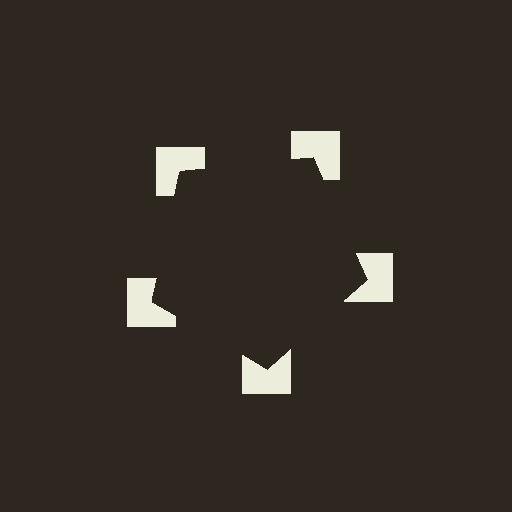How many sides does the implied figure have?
5 sides.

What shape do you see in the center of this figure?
An illusory pentagon — its edges are inferred from the aligned wedge cuts in the notched squares, not physically drawn.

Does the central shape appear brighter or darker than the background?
It typically appears slightly darker than the background, even though no actual brightness change is drawn.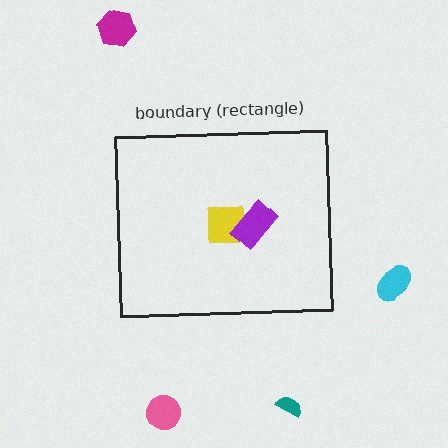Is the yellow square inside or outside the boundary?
Inside.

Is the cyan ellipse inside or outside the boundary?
Outside.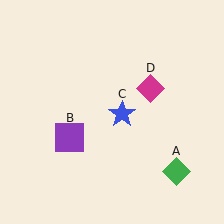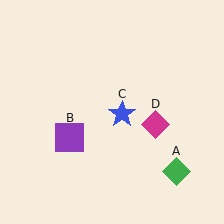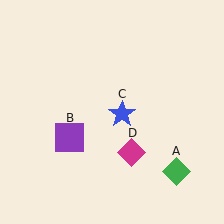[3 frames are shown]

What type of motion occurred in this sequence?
The magenta diamond (object D) rotated clockwise around the center of the scene.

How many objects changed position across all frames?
1 object changed position: magenta diamond (object D).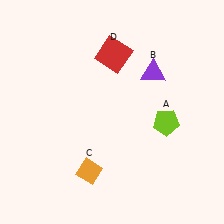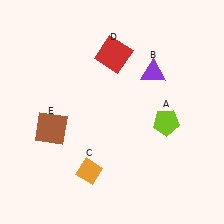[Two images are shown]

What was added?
A brown square (E) was added in Image 2.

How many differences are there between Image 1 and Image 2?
There is 1 difference between the two images.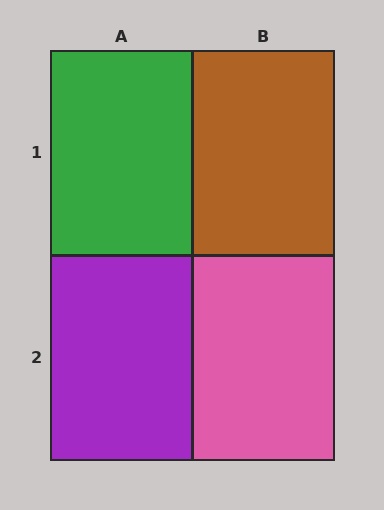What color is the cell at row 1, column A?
Green.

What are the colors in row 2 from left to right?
Purple, pink.